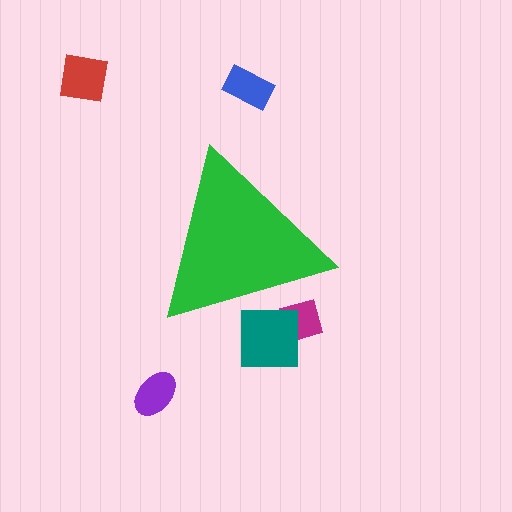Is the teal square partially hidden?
Yes, the teal square is partially hidden behind the green triangle.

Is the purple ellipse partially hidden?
No, the purple ellipse is fully visible.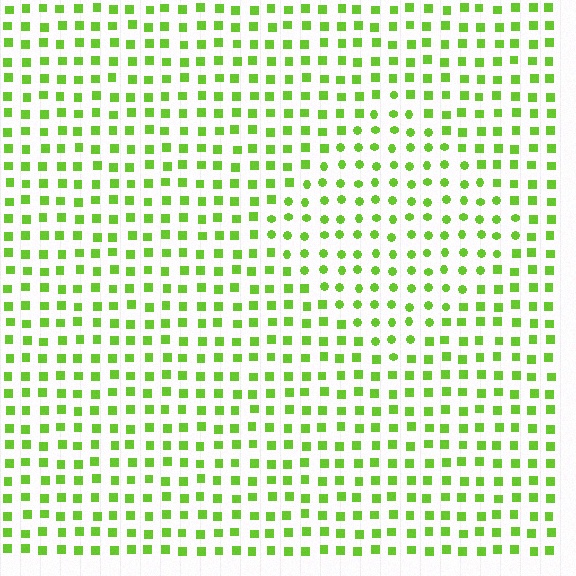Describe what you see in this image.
The image is filled with small lime elements arranged in a uniform grid. A diamond-shaped region contains circles, while the surrounding area contains squares. The boundary is defined purely by the change in element shape.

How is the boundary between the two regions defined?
The boundary is defined by a change in element shape: circles inside vs. squares outside. All elements share the same color and spacing.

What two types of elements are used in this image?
The image uses circles inside the diamond region and squares outside it.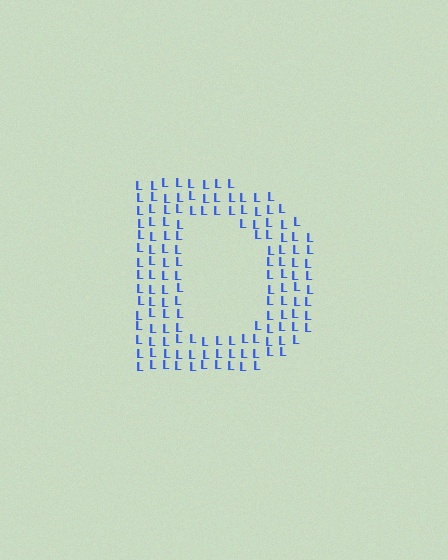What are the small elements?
The small elements are letter L's.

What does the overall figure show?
The overall figure shows the letter D.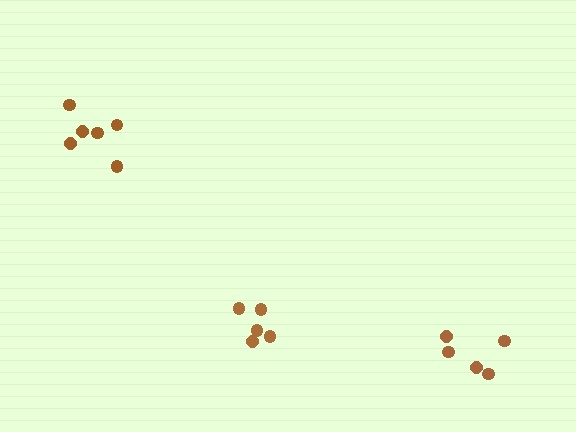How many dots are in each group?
Group 1: 5 dots, Group 2: 5 dots, Group 3: 6 dots (16 total).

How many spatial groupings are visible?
There are 3 spatial groupings.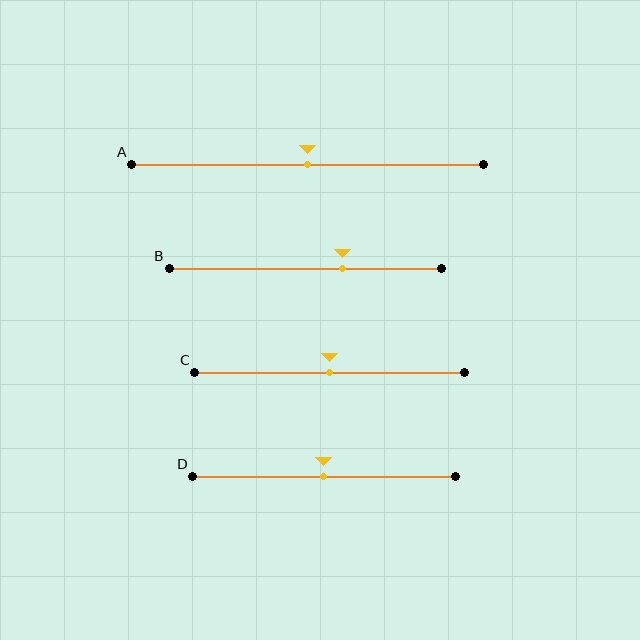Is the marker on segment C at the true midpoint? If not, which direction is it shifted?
Yes, the marker on segment C is at the true midpoint.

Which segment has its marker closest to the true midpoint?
Segment A has its marker closest to the true midpoint.